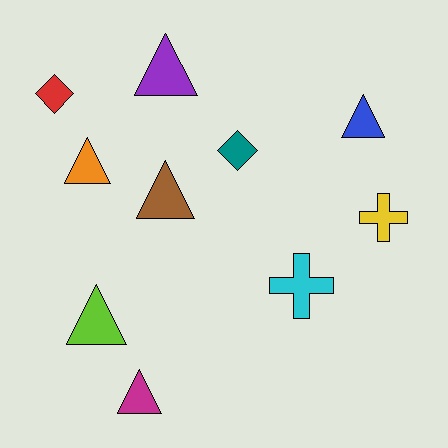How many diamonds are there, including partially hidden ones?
There are 2 diamonds.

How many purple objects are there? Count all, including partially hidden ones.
There is 1 purple object.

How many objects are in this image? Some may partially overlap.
There are 10 objects.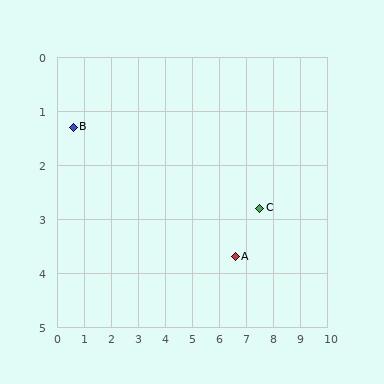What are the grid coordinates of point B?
Point B is at approximately (0.6, 1.3).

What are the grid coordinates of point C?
Point C is at approximately (7.5, 2.8).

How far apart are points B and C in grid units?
Points B and C are about 7.1 grid units apart.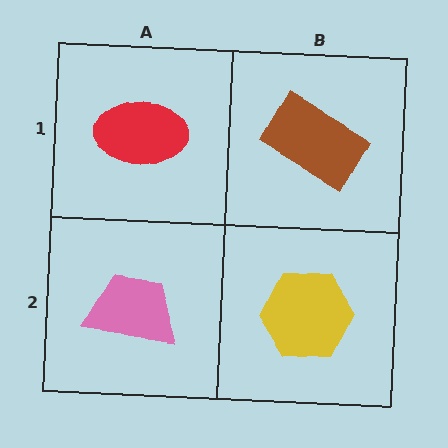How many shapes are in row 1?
2 shapes.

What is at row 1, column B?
A brown rectangle.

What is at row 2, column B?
A yellow hexagon.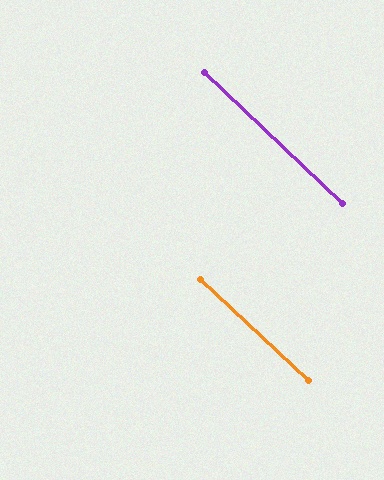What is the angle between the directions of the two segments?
Approximately 1 degree.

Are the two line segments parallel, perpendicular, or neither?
Parallel — their directions differ by only 0.6°.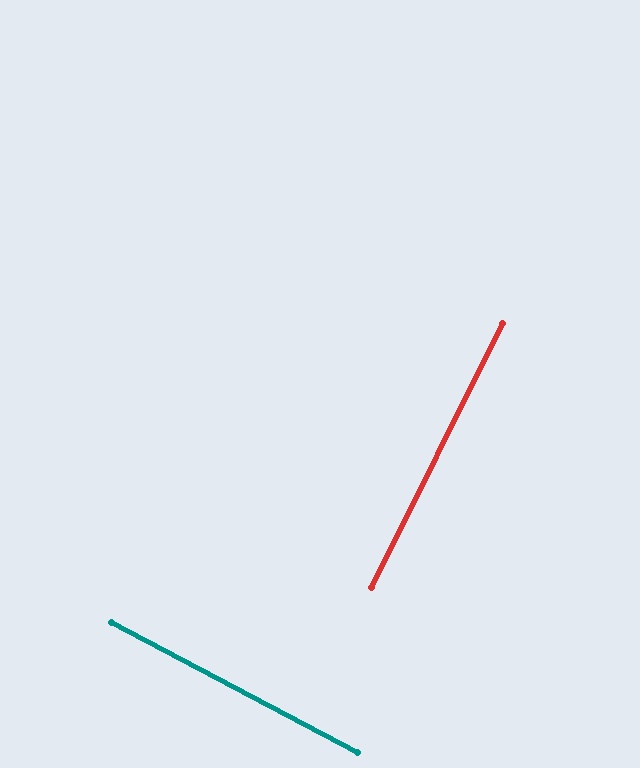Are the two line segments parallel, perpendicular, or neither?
Perpendicular — they meet at approximately 88°.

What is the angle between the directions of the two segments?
Approximately 88 degrees.